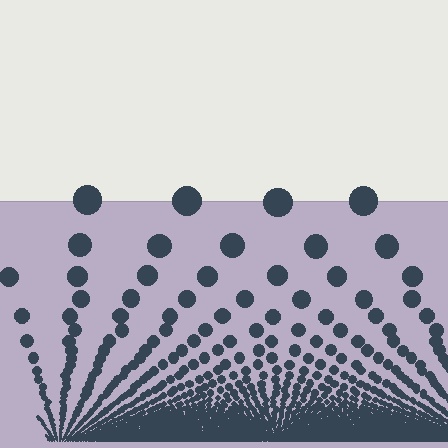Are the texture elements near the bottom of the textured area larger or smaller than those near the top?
Smaller. The gradient is inverted — elements near the bottom are smaller and denser.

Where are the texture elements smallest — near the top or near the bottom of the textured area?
Near the bottom.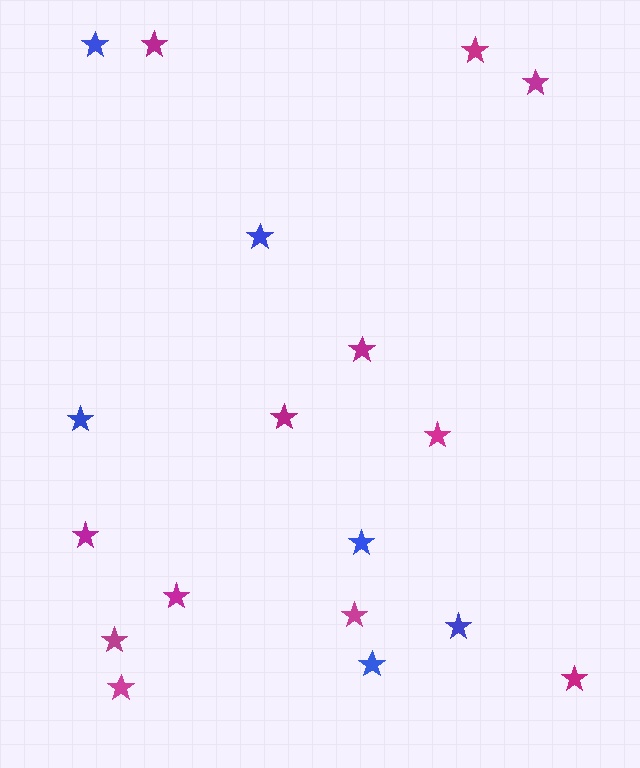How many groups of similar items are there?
There are 2 groups: one group of blue stars (6) and one group of magenta stars (12).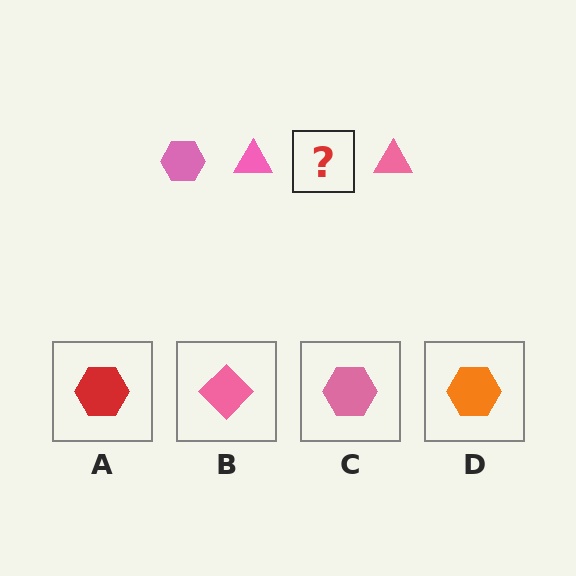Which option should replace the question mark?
Option C.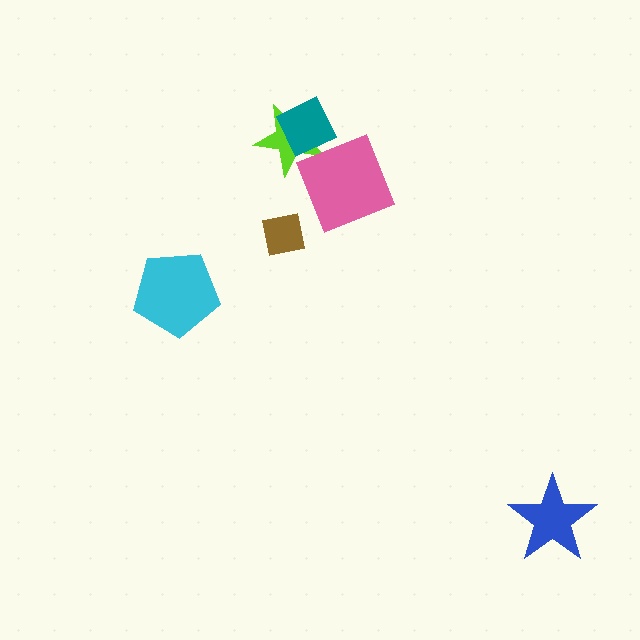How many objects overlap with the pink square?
0 objects overlap with the pink square.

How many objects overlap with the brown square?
0 objects overlap with the brown square.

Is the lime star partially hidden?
Yes, it is partially covered by another shape.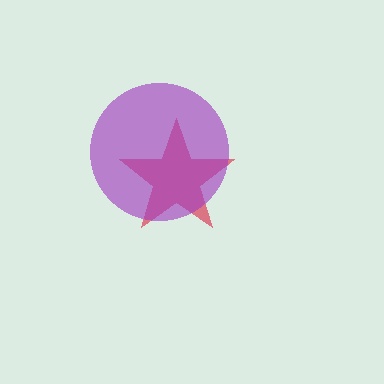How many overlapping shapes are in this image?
There are 2 overlapping shapes in the image.